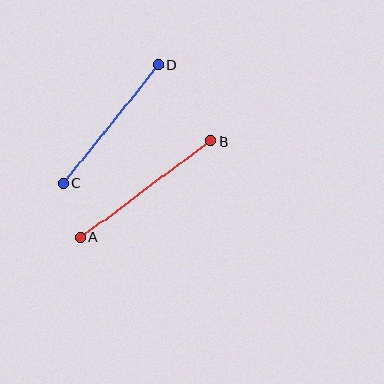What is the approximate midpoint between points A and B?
The midpoint is at approximately (146, 189) pixels.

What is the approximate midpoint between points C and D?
The midpoint is at approximately (111, 124) pixels.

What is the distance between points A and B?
The distance is approximately 162 pixels.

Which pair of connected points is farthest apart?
Points A and B are farthest apart.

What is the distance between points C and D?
The distance is approximately 152 pixels.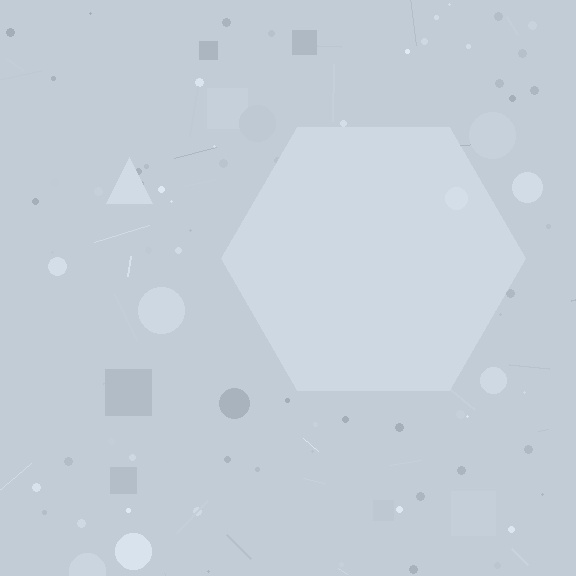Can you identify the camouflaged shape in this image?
The camouflaged shape is a hexagon.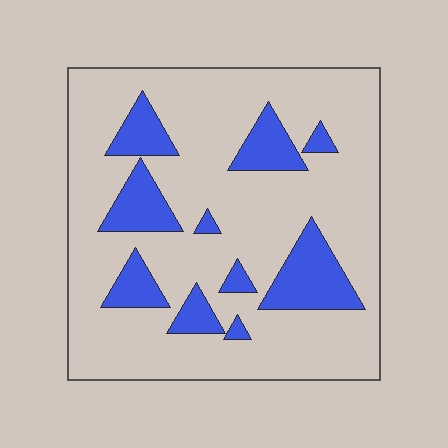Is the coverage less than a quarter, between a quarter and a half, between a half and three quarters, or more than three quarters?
Less than a quarter.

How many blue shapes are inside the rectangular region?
10.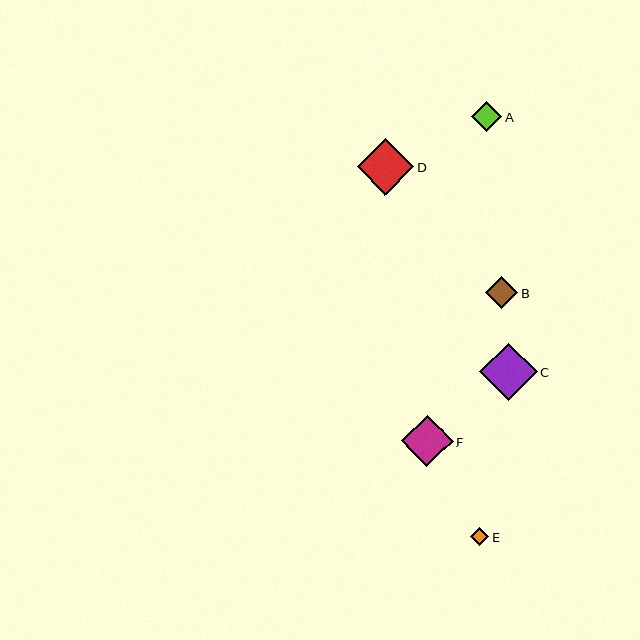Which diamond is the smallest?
Diamond E is the smallest with a size of approximately 18 pixels.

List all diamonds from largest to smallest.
From largest to smallest: C, D, F, B, A, E.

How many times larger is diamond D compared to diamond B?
Diamond D is approximately 1.8 times the size of diamond B.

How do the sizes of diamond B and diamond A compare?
Diamond B and diamond A are approximately the same size.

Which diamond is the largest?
Diamond C is the largest with a size of approximately 58 pixels.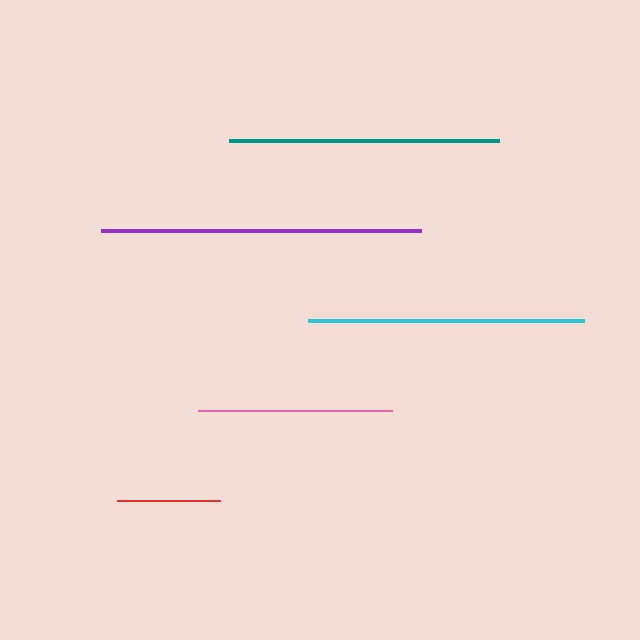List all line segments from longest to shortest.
From longest to shortest: purple, cyan, teal, pink, red.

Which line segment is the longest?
The purple line is the longest at approximately 320 pixels.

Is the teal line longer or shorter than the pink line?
The teal line is longer than the pink line.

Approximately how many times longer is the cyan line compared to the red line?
The cyan line is approximately 2.7 times the length of the red line.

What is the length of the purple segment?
The purple segment is approximately 320 pixels long.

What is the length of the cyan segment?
The cyan segment is approximately 276 pixels long.